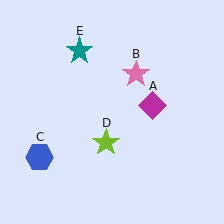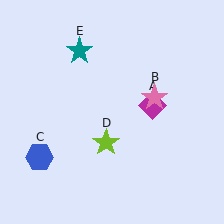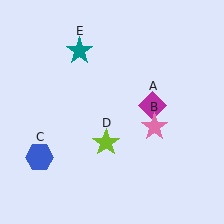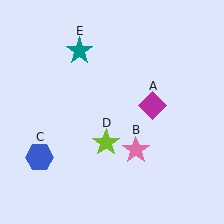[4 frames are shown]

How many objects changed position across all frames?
1 object changed position: pink star (object B).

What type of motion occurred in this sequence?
The pink star (object B) rotated clockwise around the center of the scene.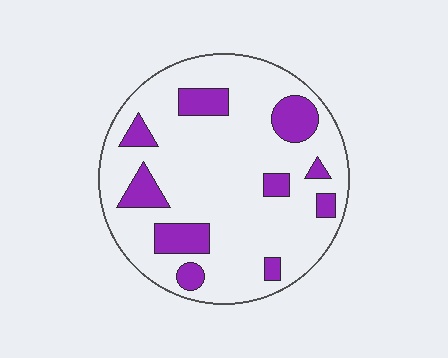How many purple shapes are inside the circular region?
10.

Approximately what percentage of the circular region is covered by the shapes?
Approximately 20%.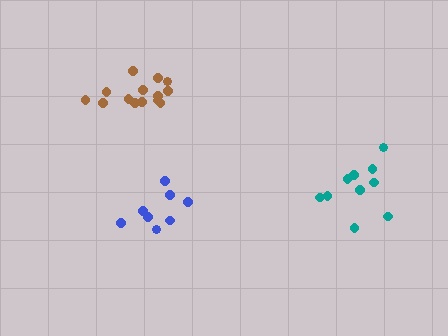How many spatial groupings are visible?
There are 3 spatial groupings.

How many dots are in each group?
Group 1: 8 dots, Group 2: 10 dots, Group 3: 14 dots (32 total).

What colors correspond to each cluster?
The clusters are colored: blue, teal, brown.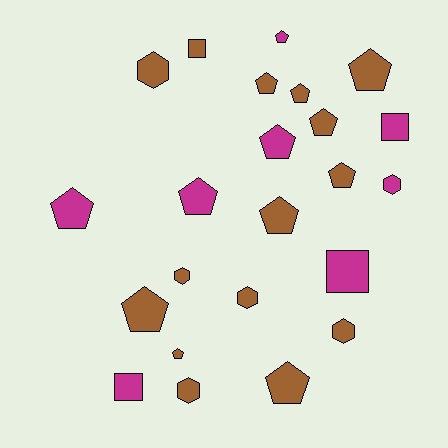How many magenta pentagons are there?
There are 4 magenta pentagons.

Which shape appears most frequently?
Pentagon, with 13 objects.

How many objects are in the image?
There are 23 objects.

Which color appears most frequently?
Brown, with 15 objects.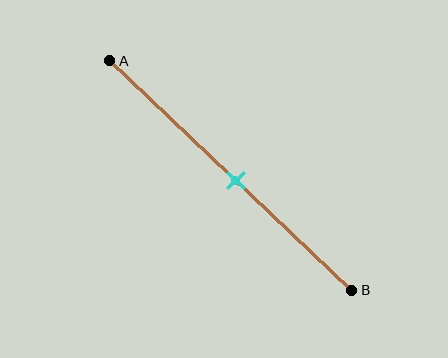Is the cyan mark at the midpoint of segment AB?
Yes, the mark is approximately at the midpoint.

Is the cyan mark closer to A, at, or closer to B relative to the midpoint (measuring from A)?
The cyan mark is approximately at the midpoint of segment AB.